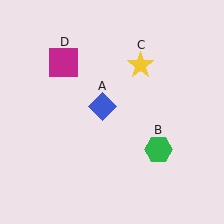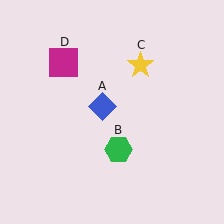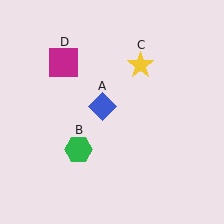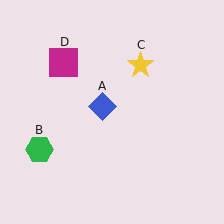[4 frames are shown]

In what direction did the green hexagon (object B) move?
The green hexagon (object B) moved left.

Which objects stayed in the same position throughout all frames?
Blue diamond (object A) and yellow star (object C) and magenta square (object D) remained stationary.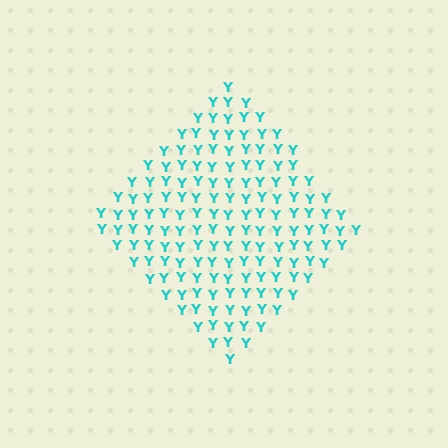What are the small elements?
The small elements are letter Y's.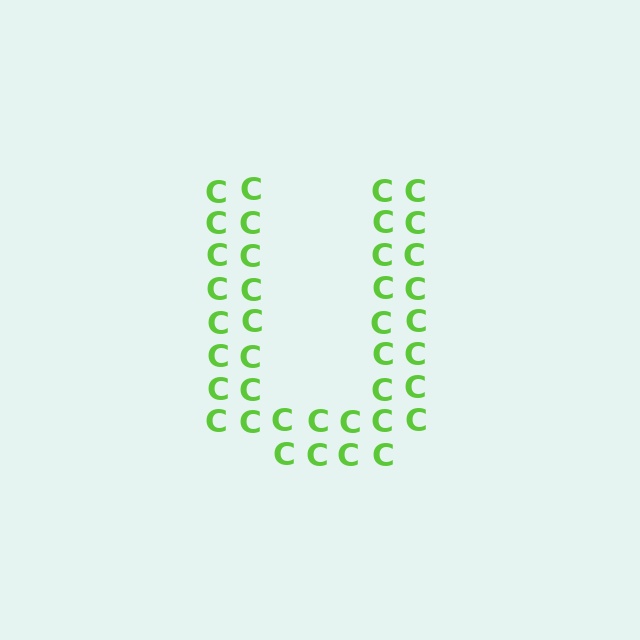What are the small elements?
The small elements are letter C's.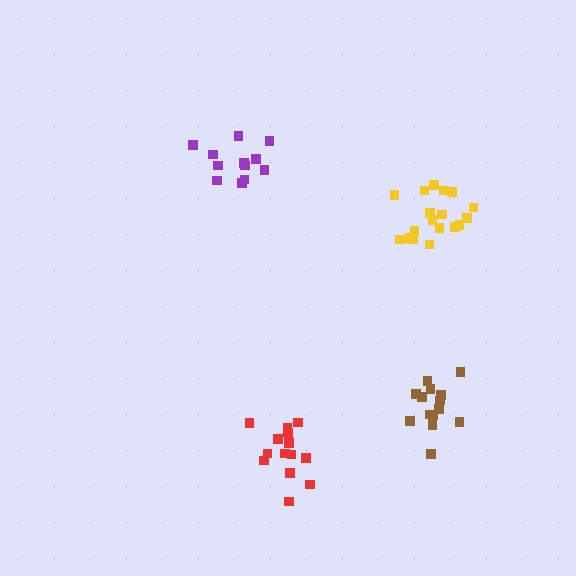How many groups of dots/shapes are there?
There are 4 groups.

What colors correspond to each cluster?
The clusters are colored: purple, brown, yellow, red.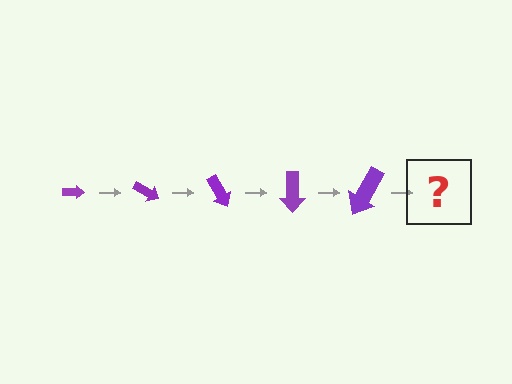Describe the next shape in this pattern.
It should be an arrow, larger than the previous one and rotated 150 degrees from the start.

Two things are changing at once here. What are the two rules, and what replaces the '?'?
The two rules are that the arrow grows larger each step and it rotates 30 degrees each step. The '?' should be an arrow, larger than the previous one and rotated 150 degrees from the start.